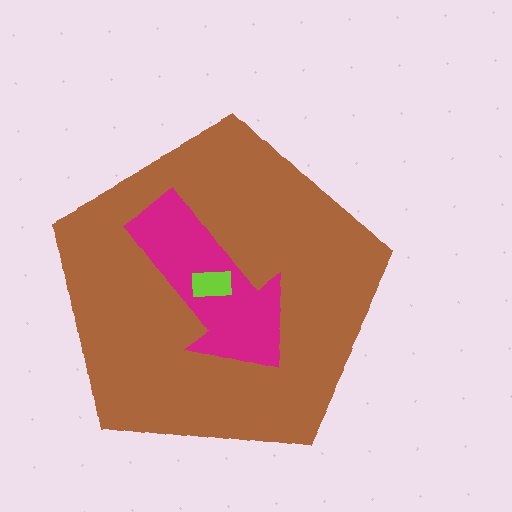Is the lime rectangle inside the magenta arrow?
Yes.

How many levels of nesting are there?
3.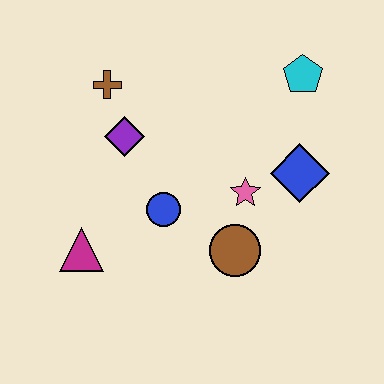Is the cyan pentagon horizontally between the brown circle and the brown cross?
No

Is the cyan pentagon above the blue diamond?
Yes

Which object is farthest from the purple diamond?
The cyan pentagon is farthest from the purple diamond.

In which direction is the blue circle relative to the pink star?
The blue circle is to the left of the pink star.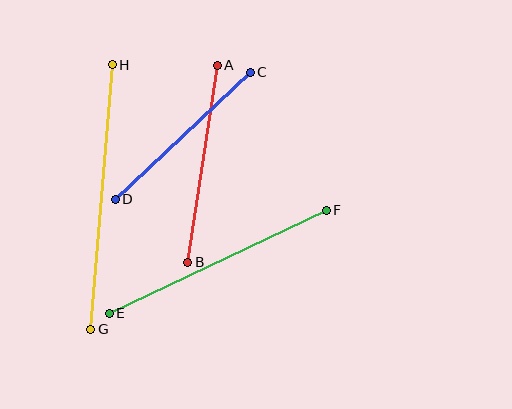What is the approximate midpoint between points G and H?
The midpoint is at approximately (101, 197) pixels.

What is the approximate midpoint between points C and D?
The midpoint is at approximately (183, 136) pixels.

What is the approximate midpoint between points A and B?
The midpoint is at approximately (202, 164) pixels.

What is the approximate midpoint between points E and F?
The midpoint is at approximately (218, 262) pixels.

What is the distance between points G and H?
The distance is approximately 266 pixels.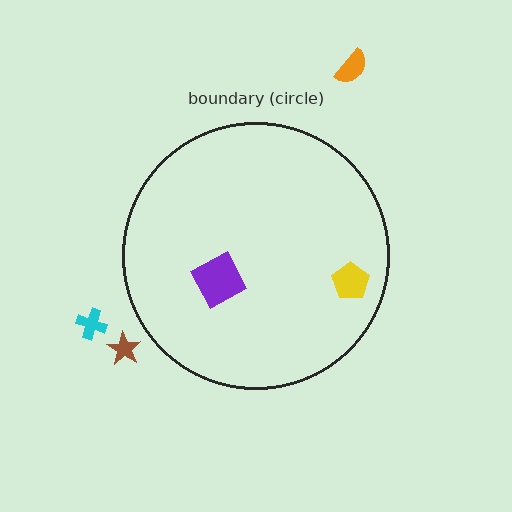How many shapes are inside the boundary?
3 inside, 3 outside.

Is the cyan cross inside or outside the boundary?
Outside.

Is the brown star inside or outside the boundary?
Outside.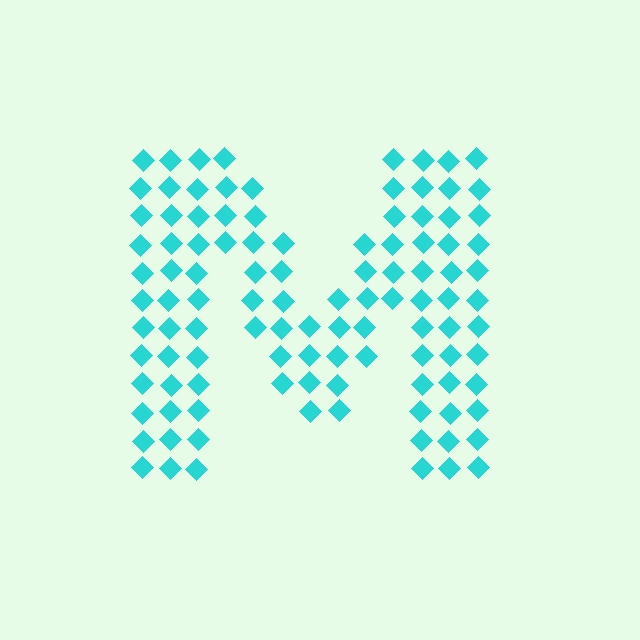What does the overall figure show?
The overall figure shows the letter M.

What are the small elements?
The small elements are diamonds.